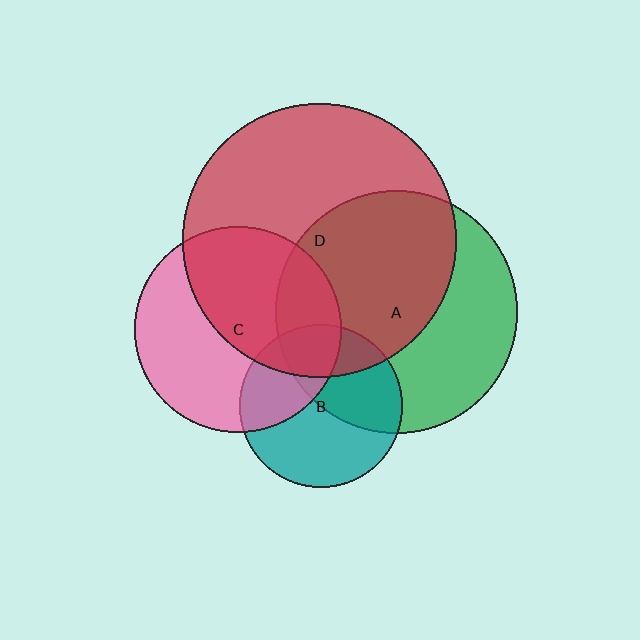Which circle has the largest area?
Circle D (red).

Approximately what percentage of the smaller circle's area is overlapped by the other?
Approximately 50%.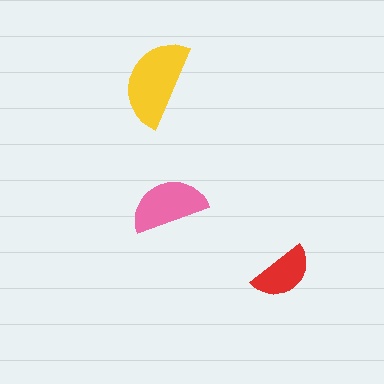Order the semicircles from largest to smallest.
the yellow one, the pink one, the red one.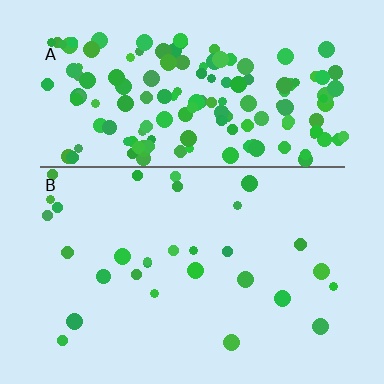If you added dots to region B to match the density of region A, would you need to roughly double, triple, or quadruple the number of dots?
Approximately quadruple.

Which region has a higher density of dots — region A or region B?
A (the top).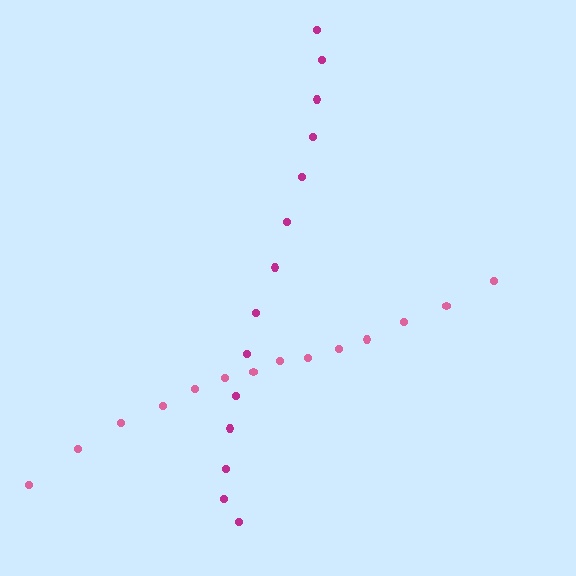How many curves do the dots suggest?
There are 2 distinct paths.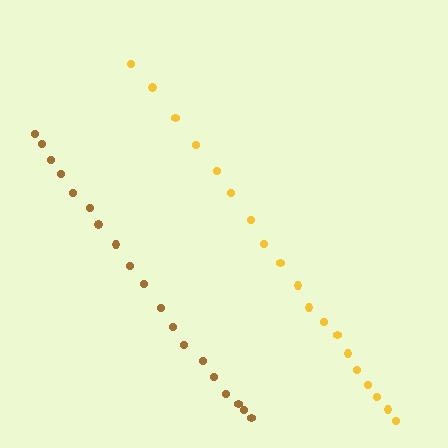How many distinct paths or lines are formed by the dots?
There are 2 distinct paths.